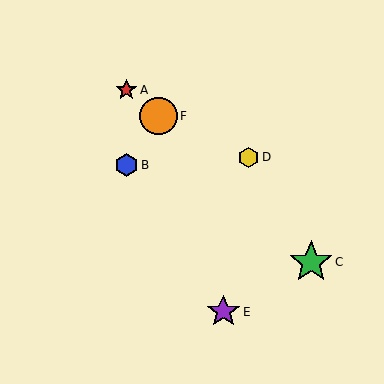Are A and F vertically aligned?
No, A is at x≈126 and F is at x≈158.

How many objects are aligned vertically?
2 objects (A, B) are aligned vertically.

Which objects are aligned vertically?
Objects A, B are aligned vertically.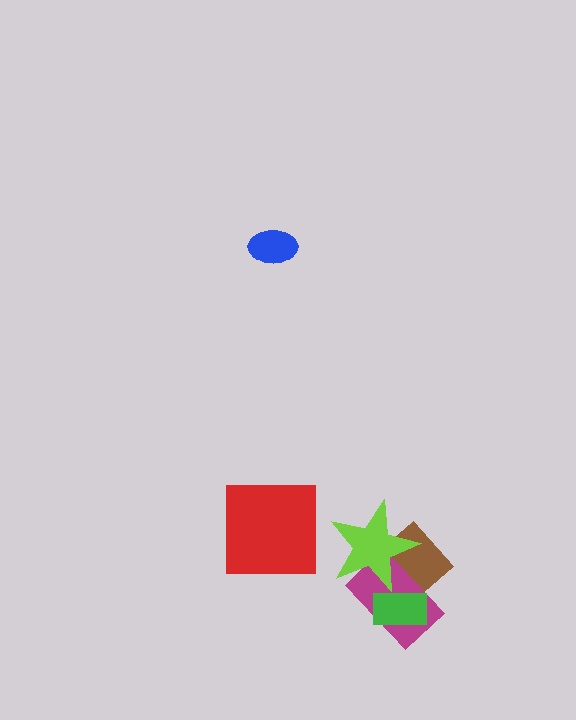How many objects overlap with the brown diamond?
3 objects overlap with the brown diamond.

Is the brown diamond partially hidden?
Yes, it is partially covered by another shape.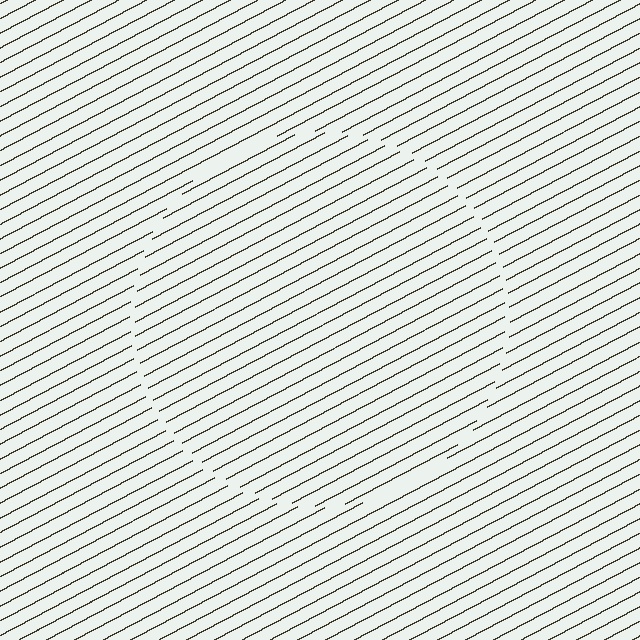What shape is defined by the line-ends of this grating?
An illusory circle. The interior of the shape contains the same grating, shifted by half a period — the contour is defined by the phase discontinuity where line-ends from the inner and outer gratings abut.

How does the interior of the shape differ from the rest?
The interior of the shape contains the same grating, shifted by half a period — the contour is defined by the phase discontinuity where line-ends from the inner and outer gratings abut.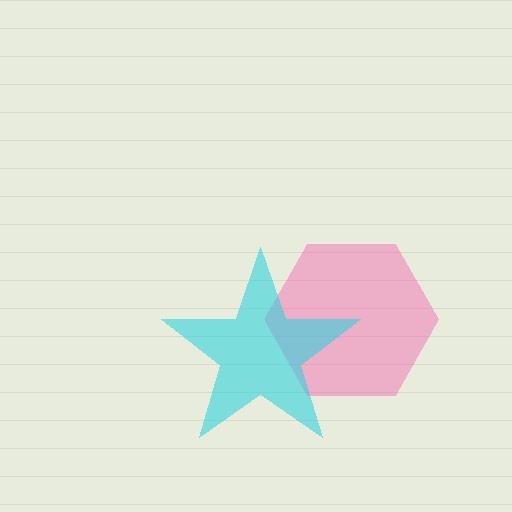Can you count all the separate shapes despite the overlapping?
Yes, there are 2 separate shapes.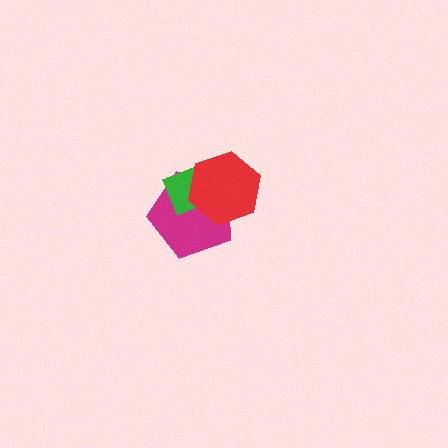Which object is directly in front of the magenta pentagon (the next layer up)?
The green diamond is directly in front of the magenta pentagon.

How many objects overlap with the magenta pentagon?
2 objects overlap with the magenta pentagon.